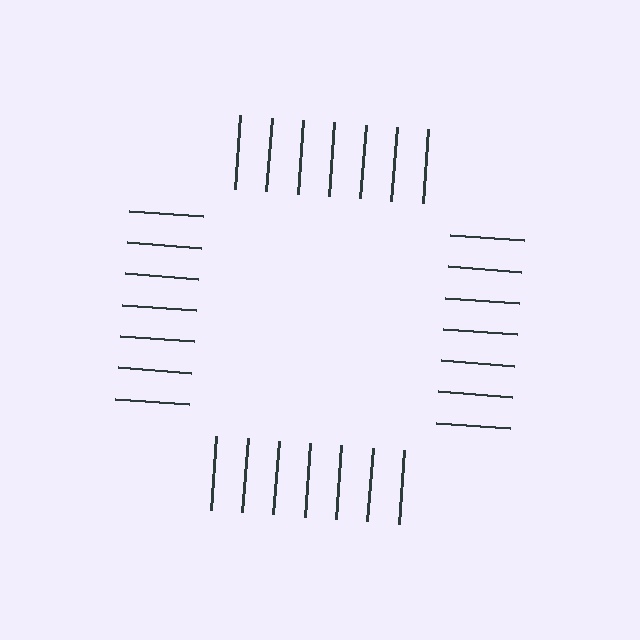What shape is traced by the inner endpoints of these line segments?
An illusory square — the line segments terminate on its edges but no continuous stroke is drawn.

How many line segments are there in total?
28 — 7 along each of the 4 edges.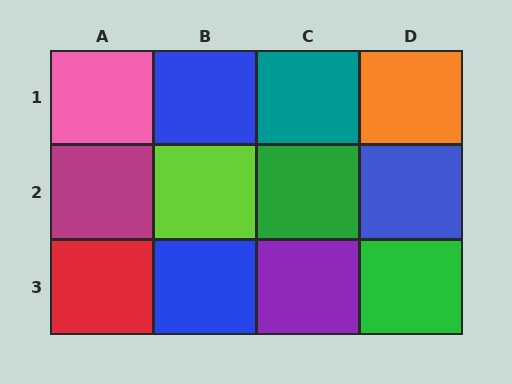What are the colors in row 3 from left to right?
Red, blue, purple, green.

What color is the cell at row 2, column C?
Green.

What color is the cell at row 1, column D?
Orange.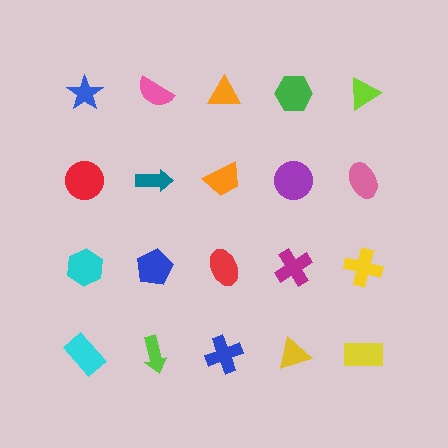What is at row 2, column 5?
A pink ellipse.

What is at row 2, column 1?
A red circle.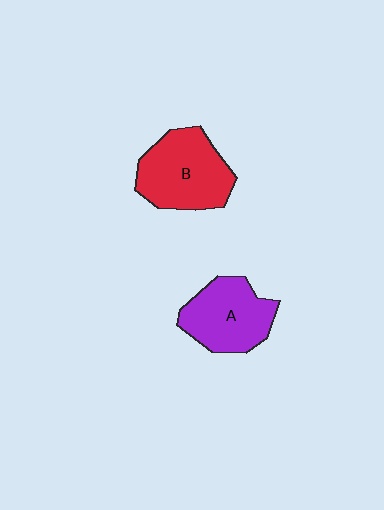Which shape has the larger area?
Shape B (red).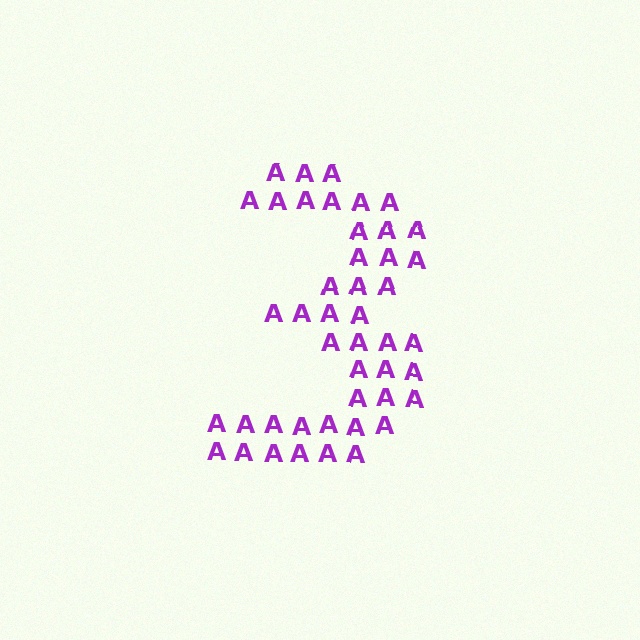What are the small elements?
The small elements are letter A's.